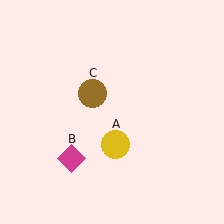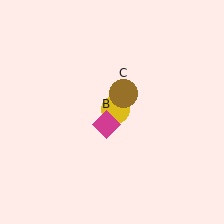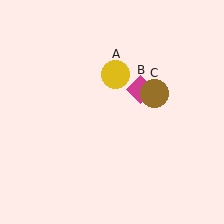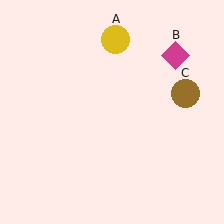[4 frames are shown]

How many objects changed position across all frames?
3 objects changed position: yellow circle (object A), magenta diamond (object B), brown circle (object C).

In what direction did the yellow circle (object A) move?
The yellow circle (object A) moved up.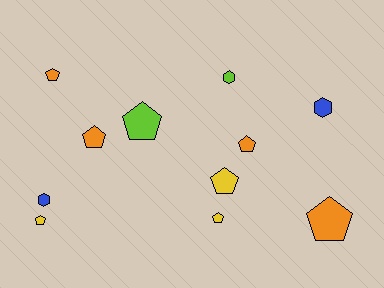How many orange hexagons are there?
There are no orange hexagons.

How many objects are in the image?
There are 11 objects.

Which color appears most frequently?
Orange, with 4 objects.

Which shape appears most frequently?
Pentagon, with 8 objects.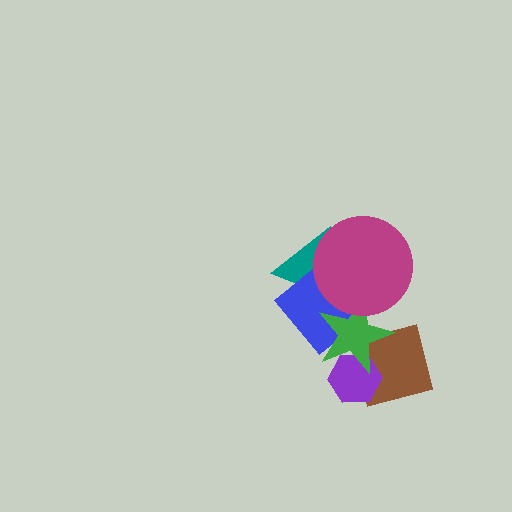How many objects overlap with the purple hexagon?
2 objects overlap with the purple hexagon.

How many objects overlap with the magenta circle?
3 objects overlap with the magenta circle.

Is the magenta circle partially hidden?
No, no other shape covers it.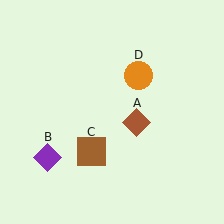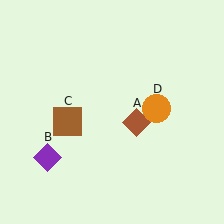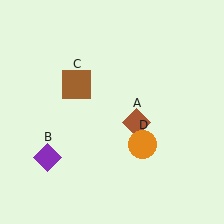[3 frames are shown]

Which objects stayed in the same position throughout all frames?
Brown diamond (object A) and purple diamond (object B) remained stationary.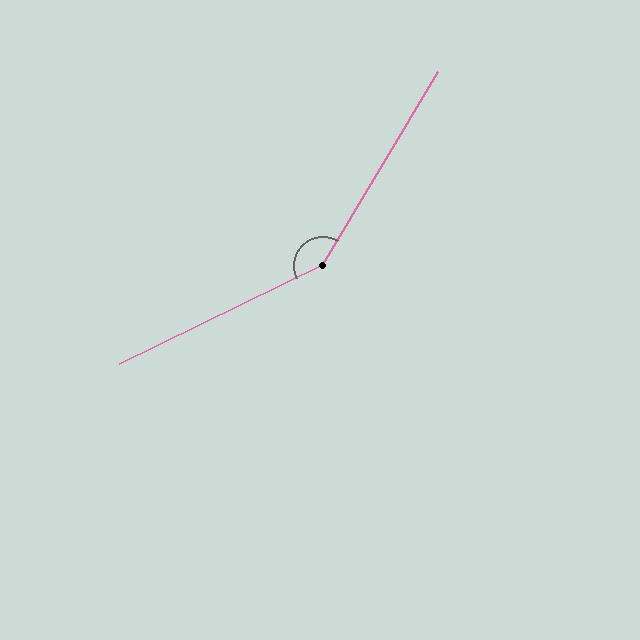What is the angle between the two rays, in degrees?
Approximately 147 degrees.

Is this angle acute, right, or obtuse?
It is obtuse.